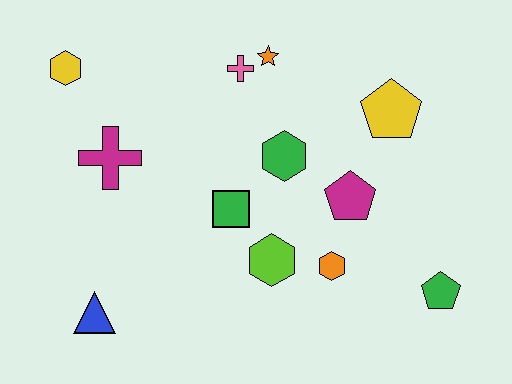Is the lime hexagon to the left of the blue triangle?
No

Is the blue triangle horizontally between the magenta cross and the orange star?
No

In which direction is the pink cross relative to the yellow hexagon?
The pink cross is to the right of the yellow hexagon.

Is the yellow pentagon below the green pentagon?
No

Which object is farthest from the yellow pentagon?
The blue triangle is farthest from the yellow pentagon.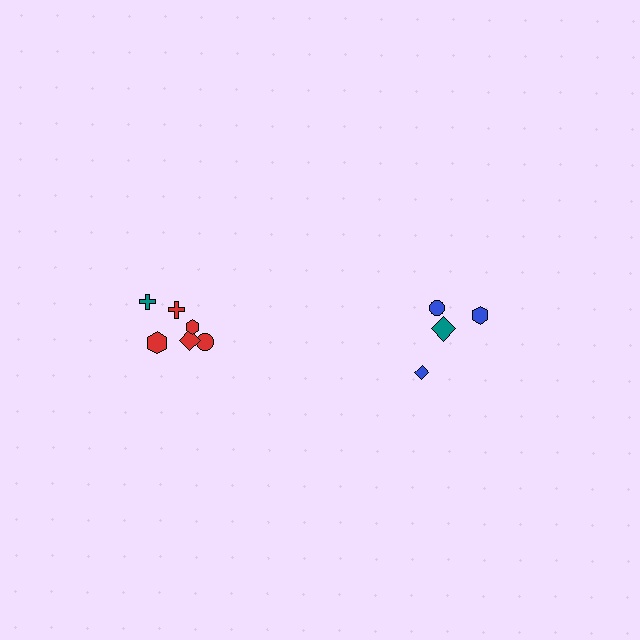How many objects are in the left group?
There are 6 objects.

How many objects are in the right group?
There are 4 objects.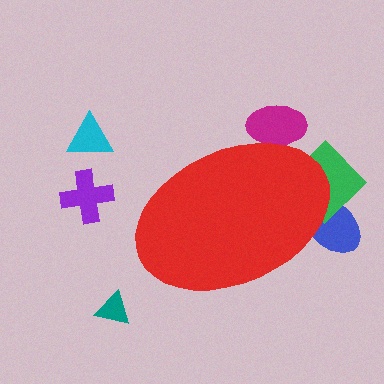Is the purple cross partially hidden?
No, the purple cross is fully visible.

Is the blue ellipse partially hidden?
Yes, the blue ellipse is partially hidden behind the red ellipse.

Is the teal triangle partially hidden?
No, the teal triangle is fully visible.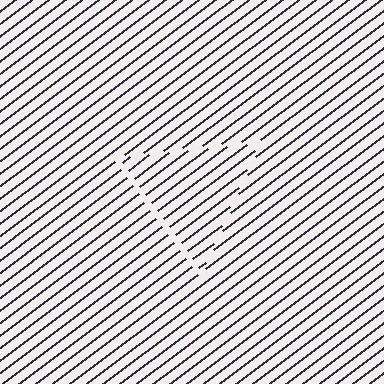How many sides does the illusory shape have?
3 sides — the line-ends trace a triangle.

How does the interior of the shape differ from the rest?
The interior of the shape contains the same grating, shifted by half a period — the contour is defined by the phase discontinuity where line-ends from the inner and outer gratings abut.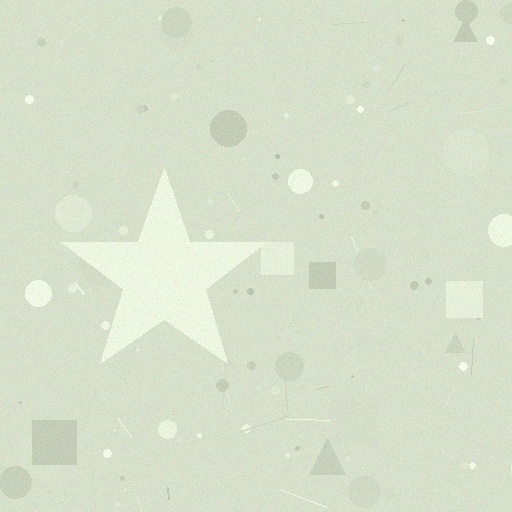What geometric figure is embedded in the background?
A star is embedded in the background.